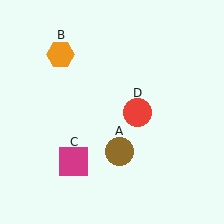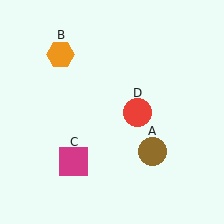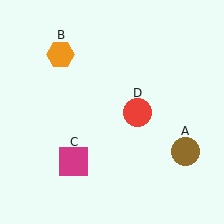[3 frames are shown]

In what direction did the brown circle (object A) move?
The brown circle (object A) moved right.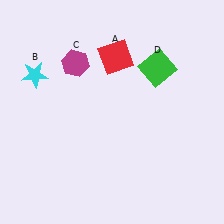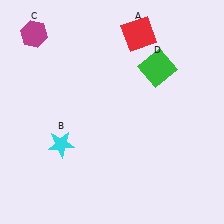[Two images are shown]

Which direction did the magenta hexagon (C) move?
The magenta hexagon (C) moved left.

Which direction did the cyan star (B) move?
The cyan star (B) moved down.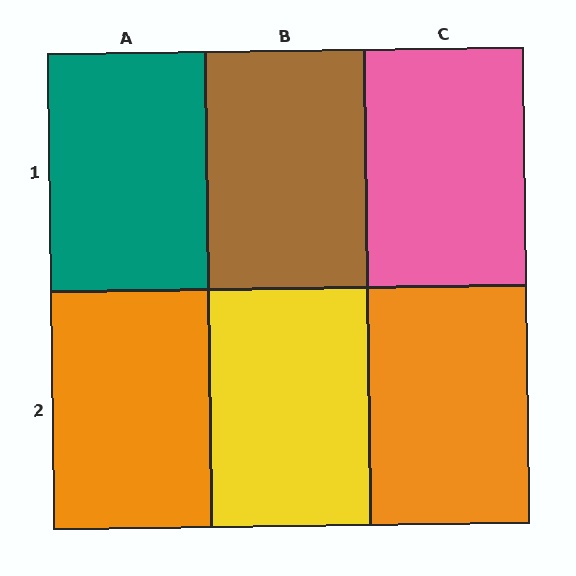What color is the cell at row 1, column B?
Brown.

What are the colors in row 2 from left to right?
Orange, yellow, orange.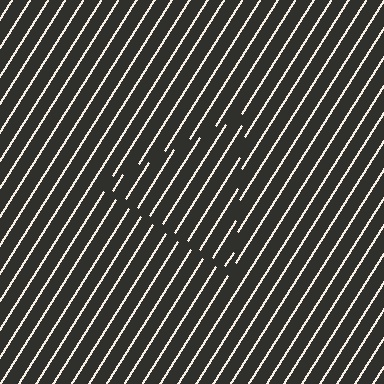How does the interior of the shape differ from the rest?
The interior of the shape contains the same grating, shifted by half a period — the contour is defined by the phase discontinuity where line-ends from the inner and outer gratings abut.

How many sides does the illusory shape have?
3 sides — the line-ends trace a triangle.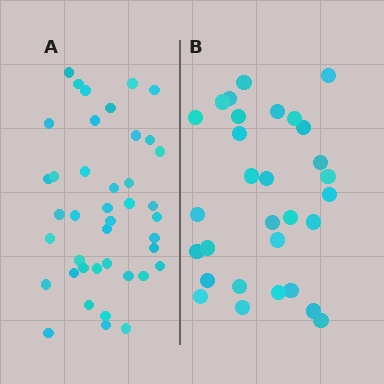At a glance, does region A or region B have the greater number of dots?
Region A (the left region) has more dots.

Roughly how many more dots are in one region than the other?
Region A has roughly 12 or so more dots than region B.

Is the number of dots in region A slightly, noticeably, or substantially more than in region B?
Region A has noticeably more, but not dramatically so. The ratio is roughly 1.4 to 1.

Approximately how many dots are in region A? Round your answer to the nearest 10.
About 40 dots. (The exact count is 41, which rounds to 40.)